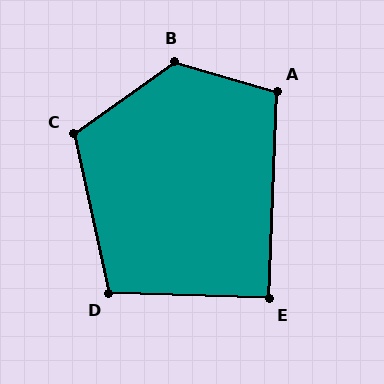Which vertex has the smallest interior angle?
E, at approximately 90 degrees.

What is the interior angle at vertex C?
Approximately 114 degrees (obtuse).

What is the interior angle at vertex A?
Approximately 104 degrees (obtuse).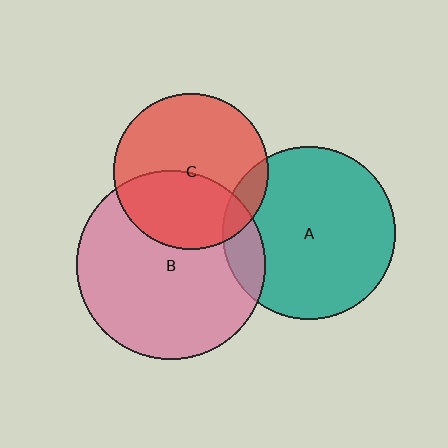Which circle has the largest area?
Circle B (pink).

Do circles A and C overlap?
Yes.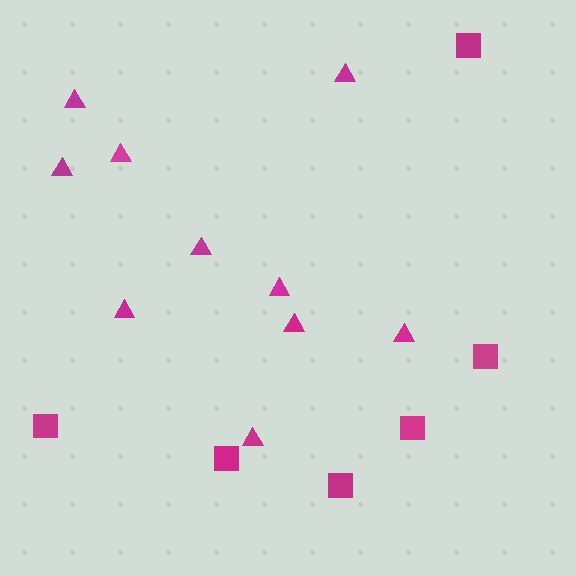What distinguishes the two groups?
There are 2 groups: one group of squares (6) and one group of triangles (10).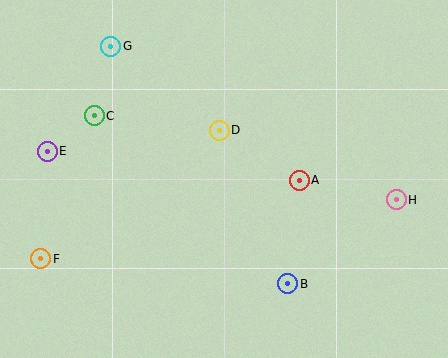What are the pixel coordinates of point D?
Point D is at (219, 130).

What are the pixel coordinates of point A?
Point A is at (299, 180).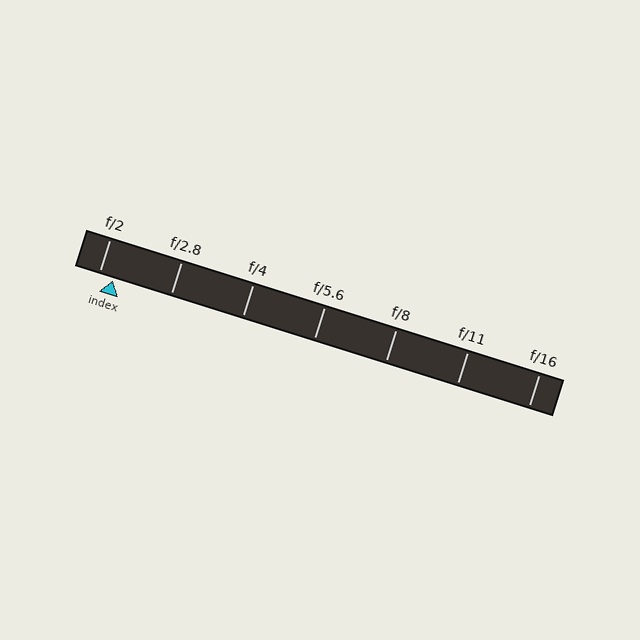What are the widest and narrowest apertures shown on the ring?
The widest aperture shown is f/2 and the narrowest is f/16.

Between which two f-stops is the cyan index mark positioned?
The index mark is between f/2 and f/2.8.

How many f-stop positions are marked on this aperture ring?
There are 7 f-stop positions marked.